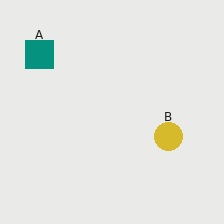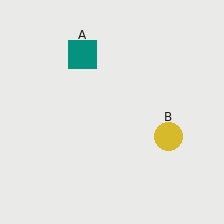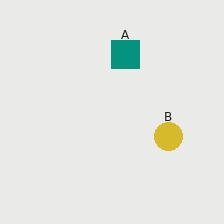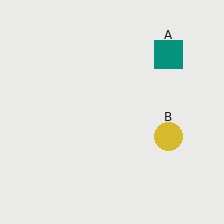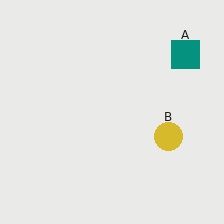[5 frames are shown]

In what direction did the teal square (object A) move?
The teal square (object A) moved right.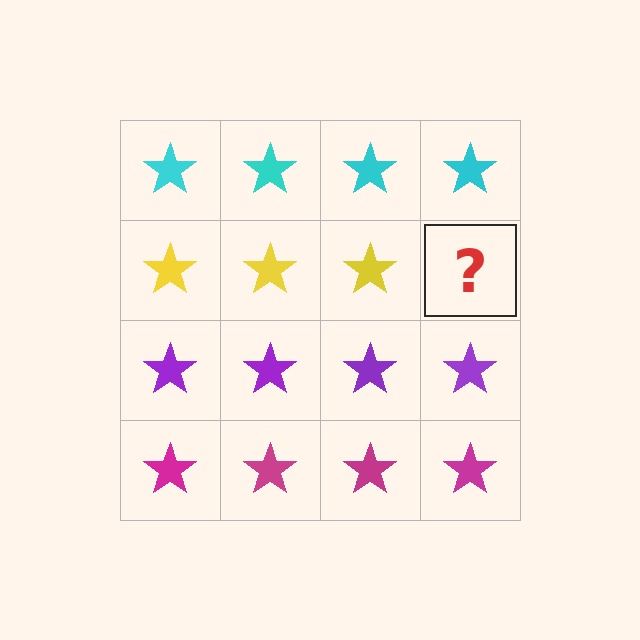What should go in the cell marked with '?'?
The missing cell should contain a yellow star.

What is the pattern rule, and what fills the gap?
The rule is that each row has a consistent color. The gap should be filled with a yellow star.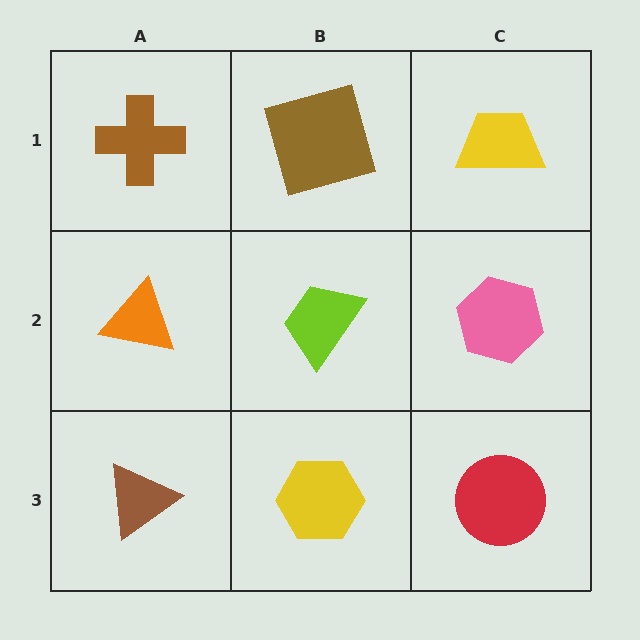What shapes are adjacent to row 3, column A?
An orange triangle (row 2, column A), a yellow hexagon (row 3, column B).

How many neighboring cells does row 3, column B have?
3.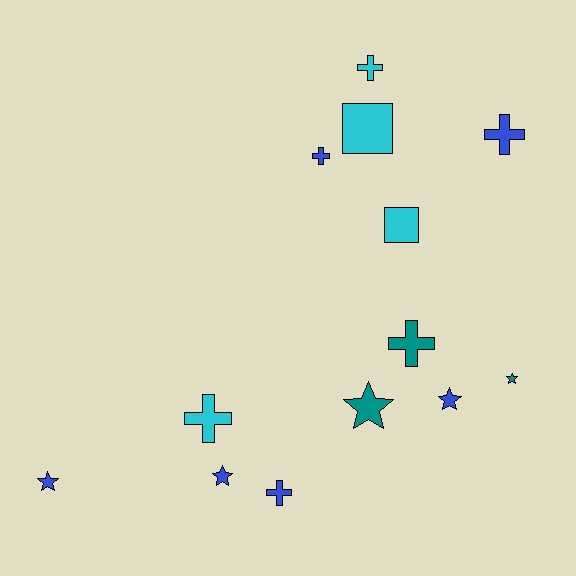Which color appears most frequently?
Blue, with 6 objects.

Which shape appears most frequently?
Cross, with 6 objects.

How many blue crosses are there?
There are 3 blue crosses.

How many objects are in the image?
There are 13 objects.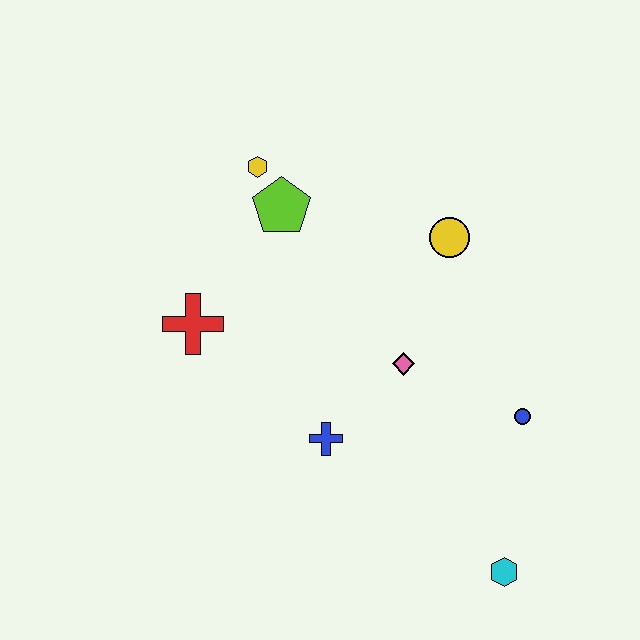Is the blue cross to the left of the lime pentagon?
No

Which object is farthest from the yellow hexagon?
The cyan hexagon is farthest from the yellow hexagon.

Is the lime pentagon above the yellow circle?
Yes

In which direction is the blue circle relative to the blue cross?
The blue circle is to the right of the blue cross.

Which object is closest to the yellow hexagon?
The lime pentagon is closest to the yellow hexagon.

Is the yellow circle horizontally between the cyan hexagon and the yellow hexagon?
Yes